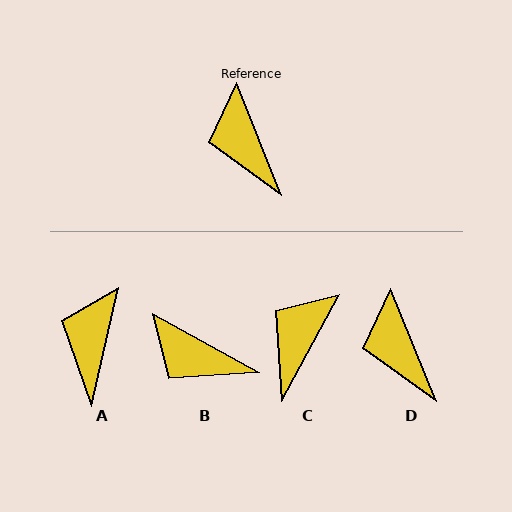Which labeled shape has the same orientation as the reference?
D.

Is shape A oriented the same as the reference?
No, it is off by about 35 degrees.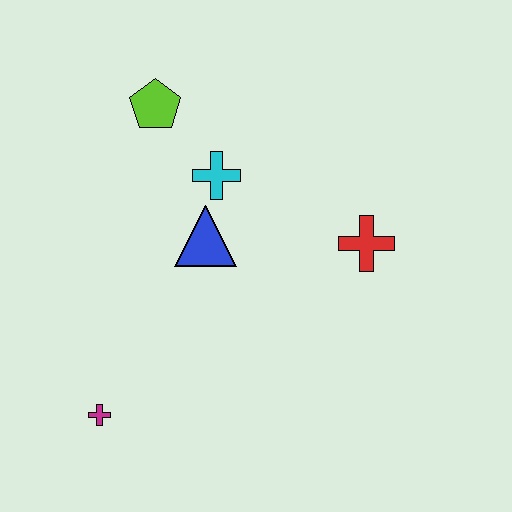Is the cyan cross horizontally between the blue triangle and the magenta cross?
No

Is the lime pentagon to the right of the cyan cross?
No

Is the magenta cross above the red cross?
No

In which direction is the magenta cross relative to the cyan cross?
The magenta cross is below the cyan cross.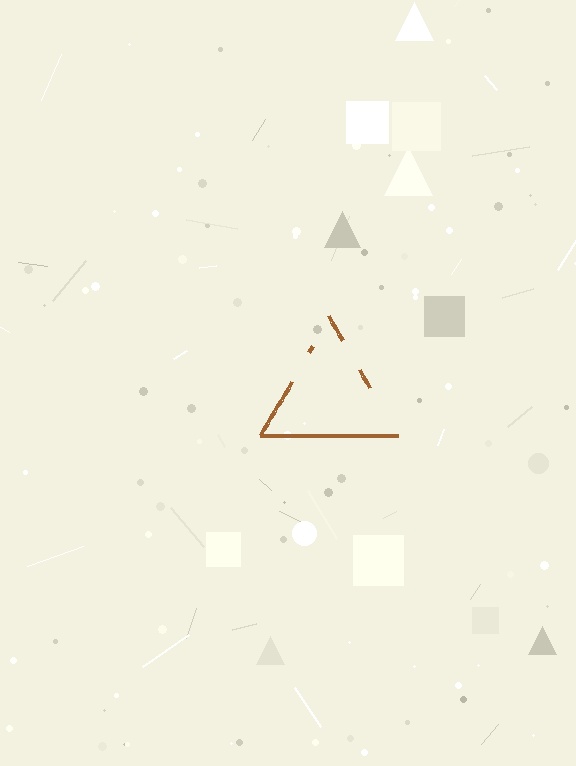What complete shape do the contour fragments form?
The contour fragments form a triangle.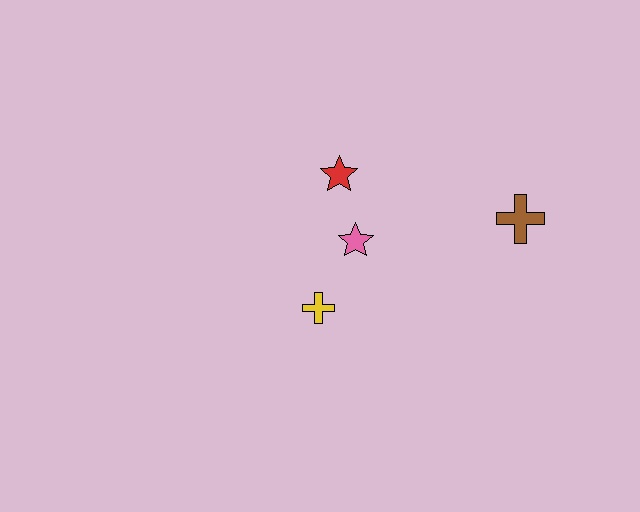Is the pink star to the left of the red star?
No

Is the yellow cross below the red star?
Yes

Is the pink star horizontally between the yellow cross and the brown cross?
Yes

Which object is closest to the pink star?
The red star is closest to the pink star.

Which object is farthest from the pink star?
The brown cross is farthest from the pink star.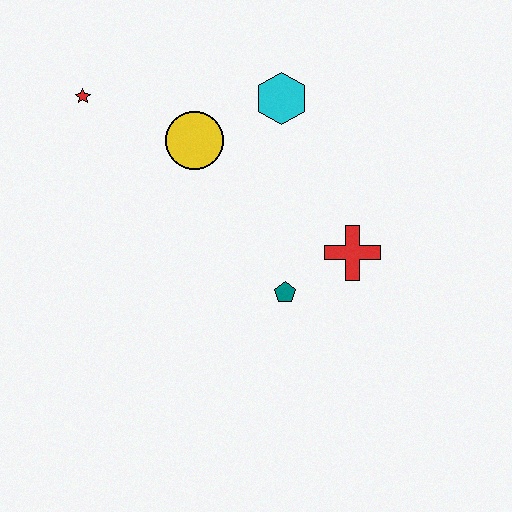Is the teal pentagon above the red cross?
No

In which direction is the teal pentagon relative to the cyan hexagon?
The teal pentagon is below the cyan hexagon.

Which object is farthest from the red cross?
The red star is farthest from the red cross.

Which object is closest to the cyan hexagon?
The yellow circle is closest to the cyan hexagon.